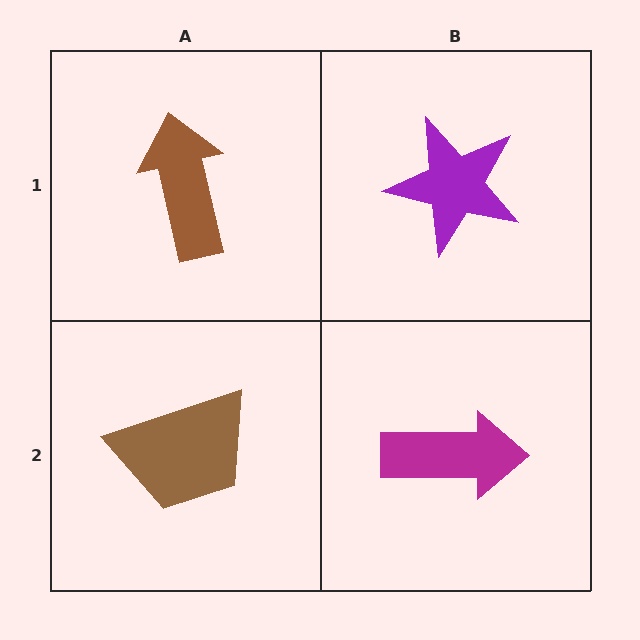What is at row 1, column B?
A purple star.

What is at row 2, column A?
A brown trapezoid.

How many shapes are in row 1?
2 shapes.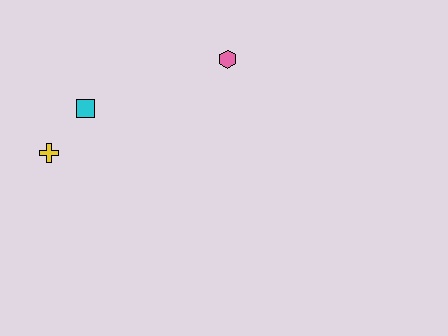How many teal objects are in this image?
There are no teal objects.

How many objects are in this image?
There are 3 objects.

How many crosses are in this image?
There is 1 cross.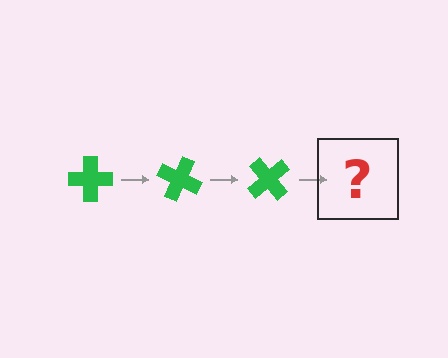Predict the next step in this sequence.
The next step is a green cross rotated 75 degrees.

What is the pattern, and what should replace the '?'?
The pattern is that the cross rotates 25 degrees each step. The '?' should be a green cross rotated 75 degrees.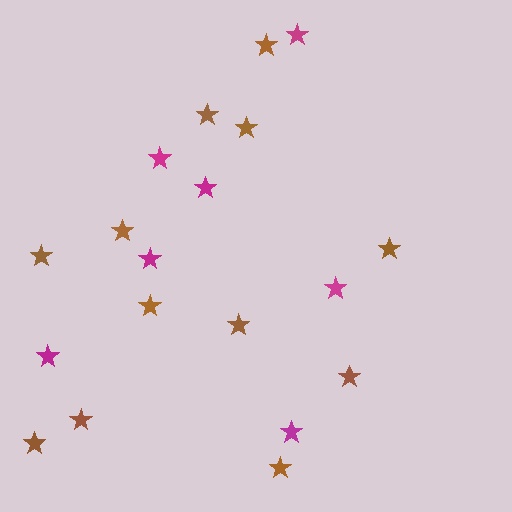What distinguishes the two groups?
There are 2 groups: one group of magenta stars (7) and one group of brown stars (12).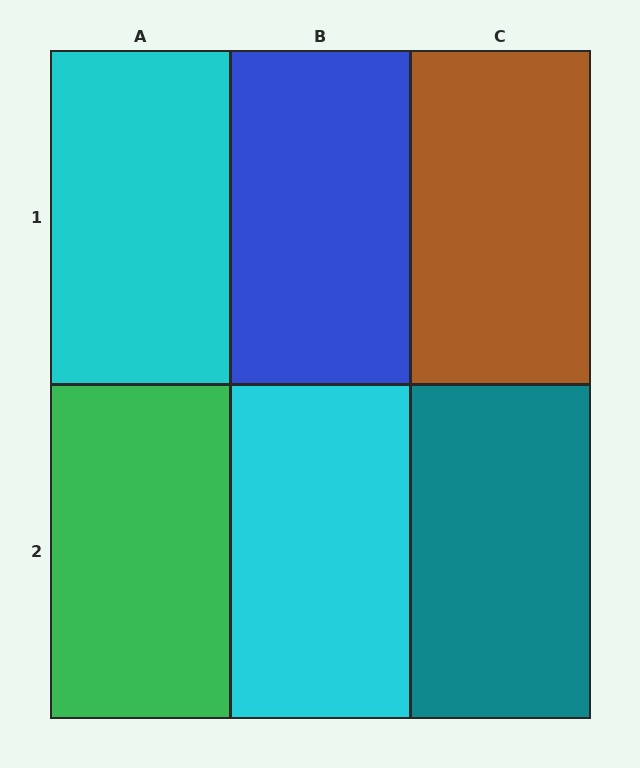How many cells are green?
1 cell is green.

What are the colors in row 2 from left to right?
Green, cyan, teal.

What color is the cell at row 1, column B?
Blue.